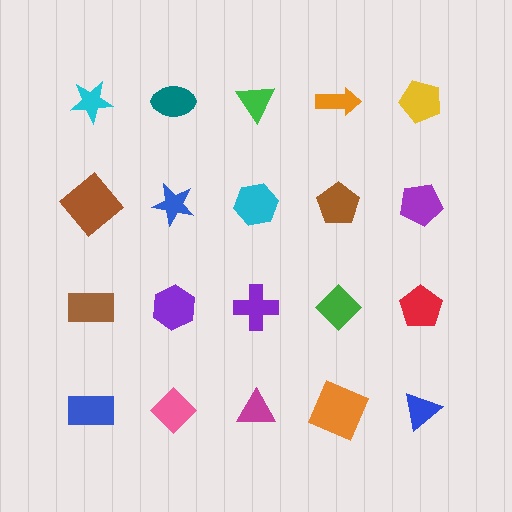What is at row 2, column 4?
A brown pentagon.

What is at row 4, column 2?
A pink diamond.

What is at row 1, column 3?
A green triangle.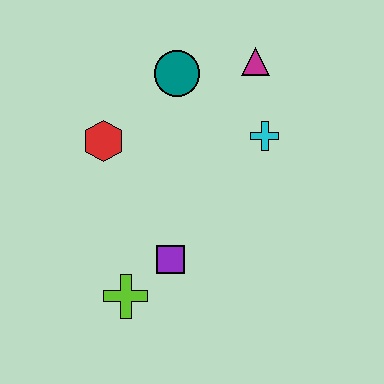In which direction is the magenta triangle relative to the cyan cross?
The magenta triangle is above the cyan cross.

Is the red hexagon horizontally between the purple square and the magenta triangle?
No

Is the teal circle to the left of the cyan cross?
Yes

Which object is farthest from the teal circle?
The lime cross is farthest from the teal circle.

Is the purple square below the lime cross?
No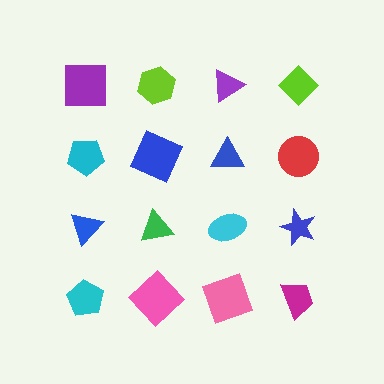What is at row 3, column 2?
A green triangle.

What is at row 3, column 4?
A blue star.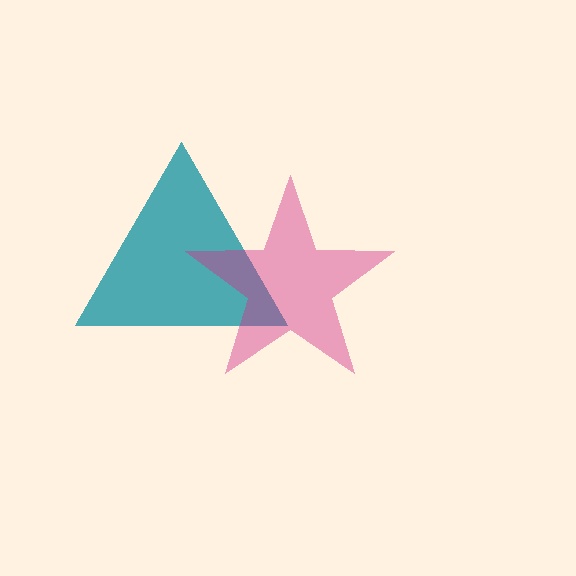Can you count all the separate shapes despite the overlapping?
Yes, there are 2 separate shapes.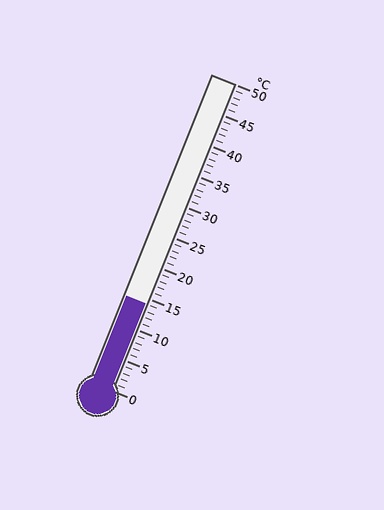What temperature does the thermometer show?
The thermometer shows approximately 14°C.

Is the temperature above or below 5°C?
The temperature is above 5°C.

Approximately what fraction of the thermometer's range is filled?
The thermometer is filled to approximately 30% of its range.